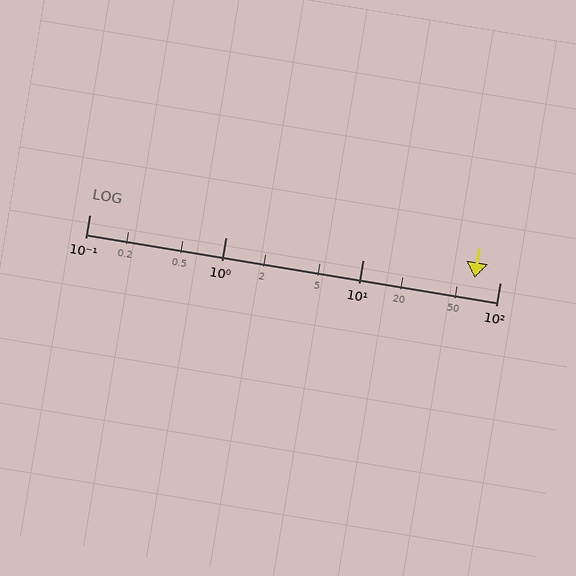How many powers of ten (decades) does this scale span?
The scale spans 3 decades, from 0.1 to 100.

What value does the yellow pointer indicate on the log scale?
The pointer indicates approximately 65.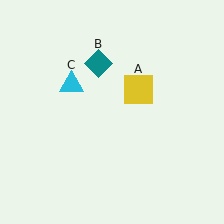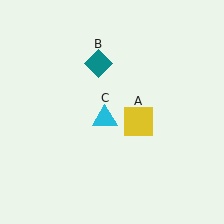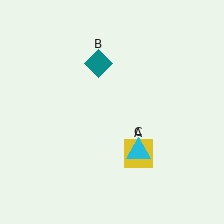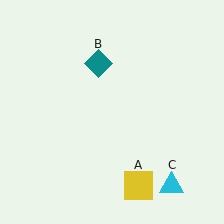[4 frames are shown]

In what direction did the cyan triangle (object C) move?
The cyan triangle (object C) moved down and to the right.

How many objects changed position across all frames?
2 objects changed position: yellow square (object A), cyan triangle (object C).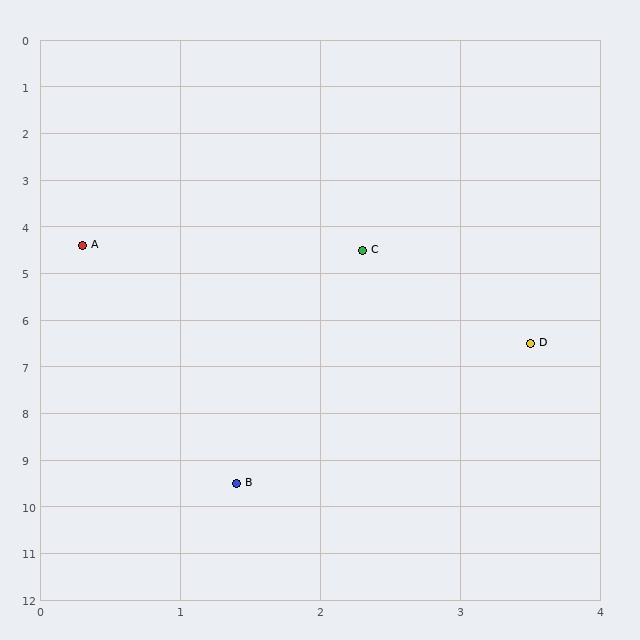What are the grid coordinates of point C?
Point C is at approximately (2.3, 4.5).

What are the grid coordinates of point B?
Point B is at approximately (1.4, 9.5).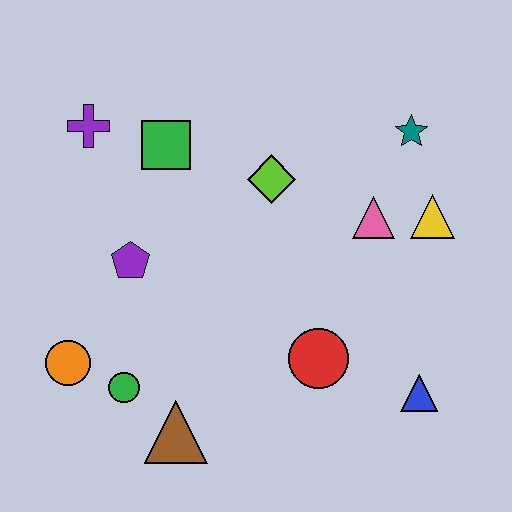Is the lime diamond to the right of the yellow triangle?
No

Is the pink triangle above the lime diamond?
No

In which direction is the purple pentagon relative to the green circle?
The purple pentagon is above the green circle.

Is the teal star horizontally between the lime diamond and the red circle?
No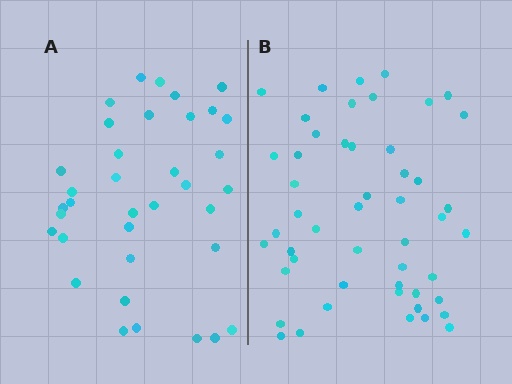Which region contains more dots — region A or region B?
Region B (the right region) has more dots.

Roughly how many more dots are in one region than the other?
Region B has approximately 15 more dots than region A.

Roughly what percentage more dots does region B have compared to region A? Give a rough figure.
About 40% more.